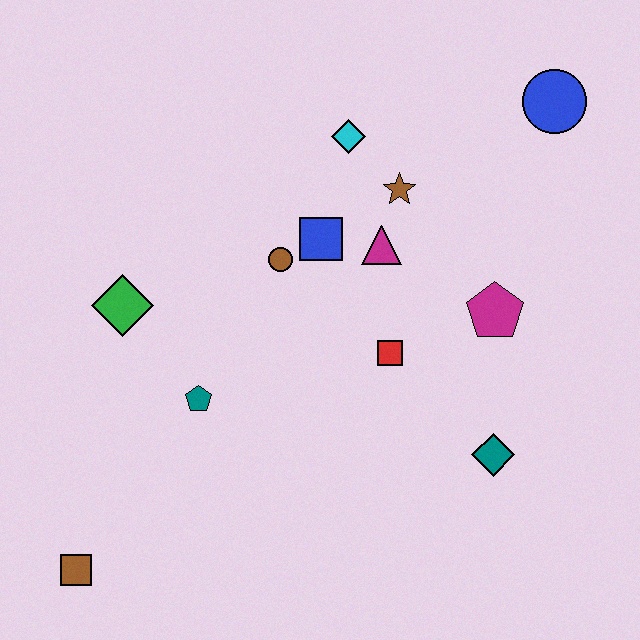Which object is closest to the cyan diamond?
The brown star is closest to the cyan diamond.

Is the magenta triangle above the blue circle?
No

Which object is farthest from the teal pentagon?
The blue circle is farthest from the teal pentagon.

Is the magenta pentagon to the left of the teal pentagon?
No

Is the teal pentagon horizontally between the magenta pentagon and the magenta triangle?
No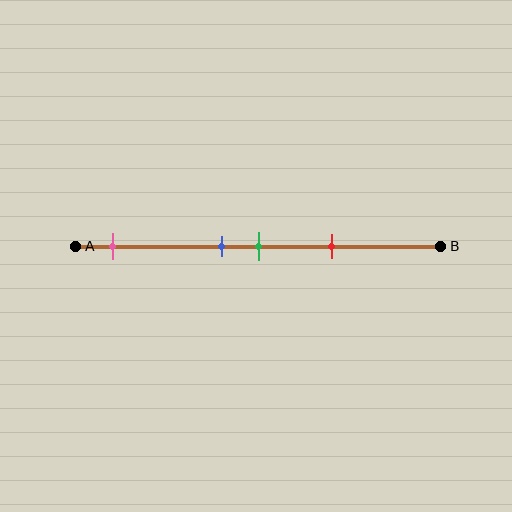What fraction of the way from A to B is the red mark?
The red mark is approximately 70% (0.7) of the way from A to B.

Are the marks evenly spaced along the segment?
No, the marks are not evenly spaced.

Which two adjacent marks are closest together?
The blue and green marks are the closest adjacent pair.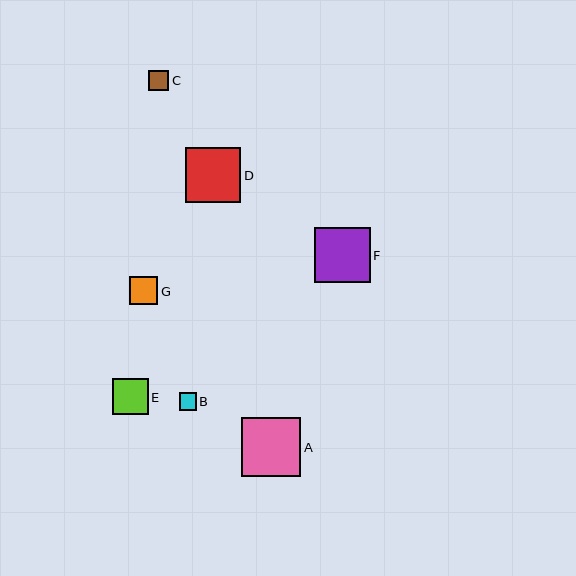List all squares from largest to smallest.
From largest to smallest: A, F, D, E, G, C, B.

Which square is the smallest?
Square B is the smallest with a size of approximately 17 pixels.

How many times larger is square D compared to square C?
Square D is approximately 2.7 times the size of square C.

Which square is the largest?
Square A is the largest with a size of approximately 59 pixels.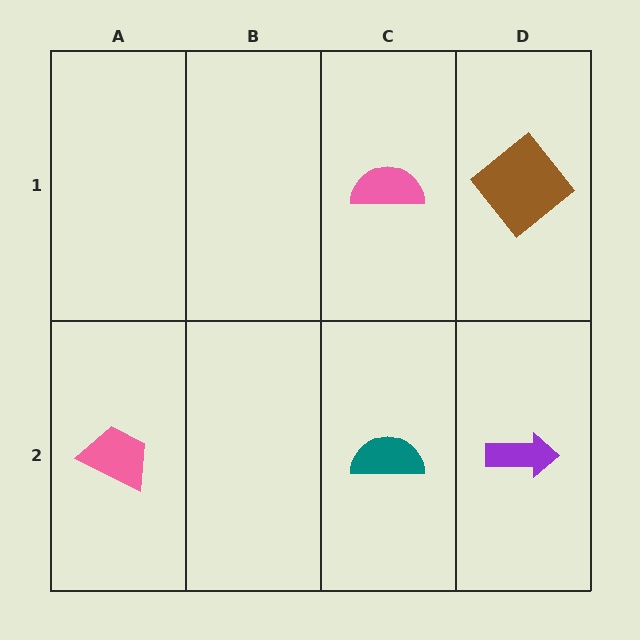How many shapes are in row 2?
3 shapes.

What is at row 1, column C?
A pink semicircle.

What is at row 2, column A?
A pink trapezoid.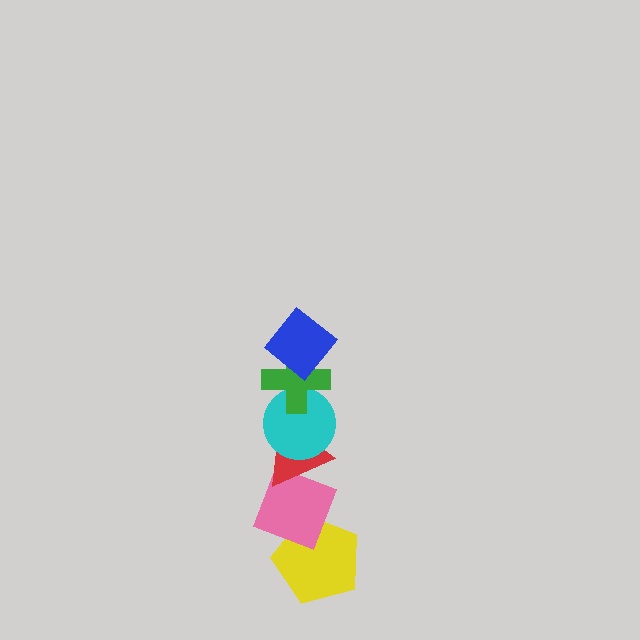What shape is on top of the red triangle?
The cyan circle is on top of the red triangle.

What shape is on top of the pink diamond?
The red triangle is on top of the pink diamond.